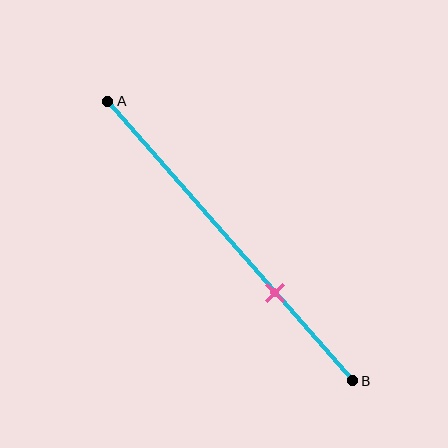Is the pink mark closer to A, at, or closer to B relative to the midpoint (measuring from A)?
The pink mark is closer to point B than the midpoint of segment AB.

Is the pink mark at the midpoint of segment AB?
No, the mark is at about 70% from A, not at the 50% midpoint.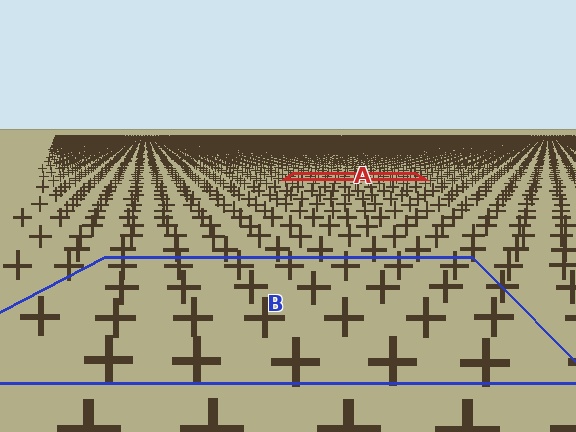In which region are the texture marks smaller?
The texture marks are smaller in region A, because it is farther away.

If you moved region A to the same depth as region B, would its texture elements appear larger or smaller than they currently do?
They would appear larger. At a closer depth, the same texture elements are projected at a bigger on-screen size.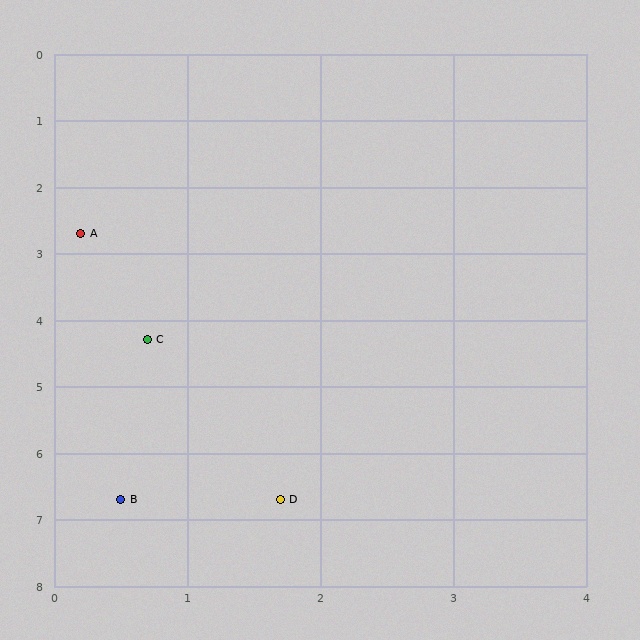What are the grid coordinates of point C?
Point C is at approximately (0.7, 4.3).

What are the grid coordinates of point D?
Point D is at approximately (1.7, 6.7).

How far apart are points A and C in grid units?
Points A and C are about 1.7 grid units apart.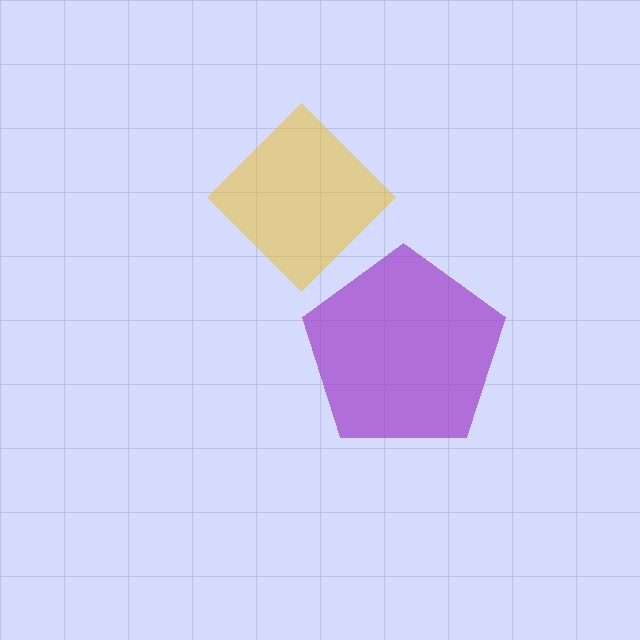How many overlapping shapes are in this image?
There are 2 overlapping shapes in the image.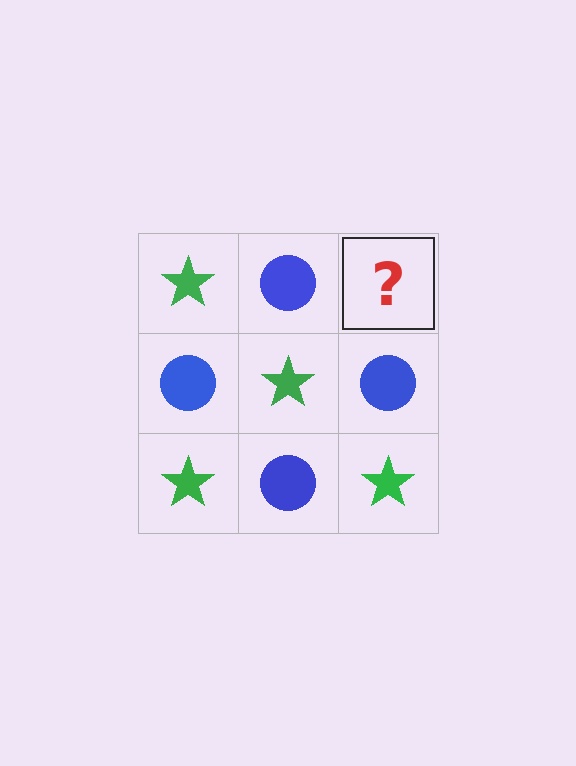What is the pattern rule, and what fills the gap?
The rule is that it alternates green star and blue circle in a checkerboard pattern. The gap should be filled with a green star.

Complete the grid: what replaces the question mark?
The question mark should be replaced with a green star.